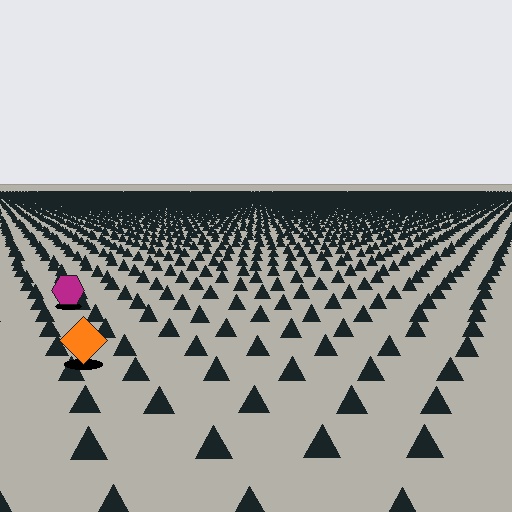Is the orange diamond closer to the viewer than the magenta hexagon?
Yes. The orange diamond is closer — you can tell from the texture gradient: the ground texture is coarser near it.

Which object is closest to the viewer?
The orange diamond is closest. The texture marks near it are larger and more spread out.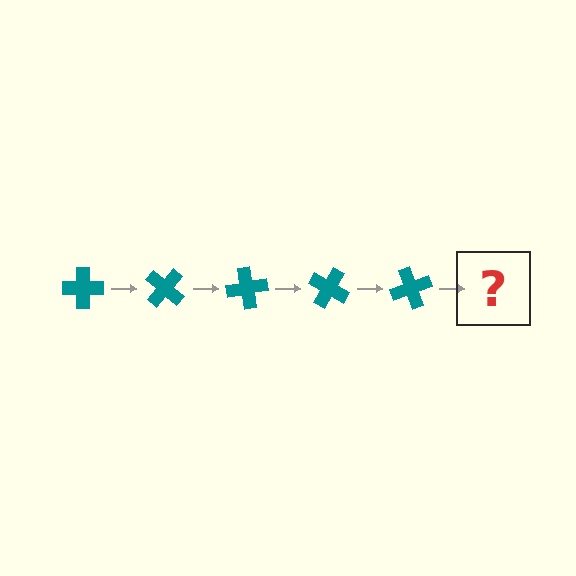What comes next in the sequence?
The next element should be a teal cross rotated 200 degrees.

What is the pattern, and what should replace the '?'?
The pattern is that the cross rotates 40 degrees each step. The '?' should be a teal cross rotated 200 degrees.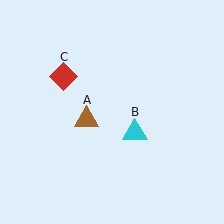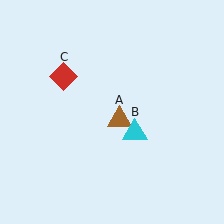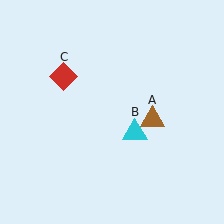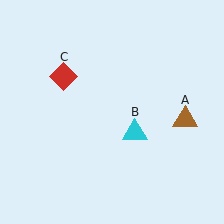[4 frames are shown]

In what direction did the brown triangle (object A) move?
The brown triangle (object A) moved right.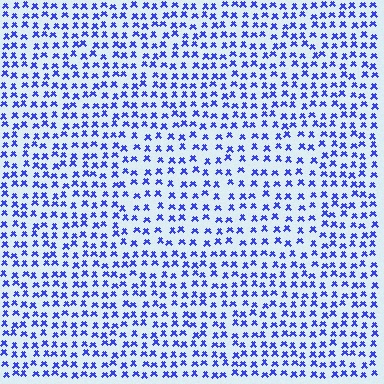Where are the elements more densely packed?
The elements are more densely packed outside the rectangle boundary.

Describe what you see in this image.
The image contains small blue elements arranged at two different densities. A rectangle-shaped region is visible where the elements are less densely packed than the surrounding area.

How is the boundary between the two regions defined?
The boundary is defined by a change in element density (approximately 1.4x ratio). All elements are the same color, size, and shape.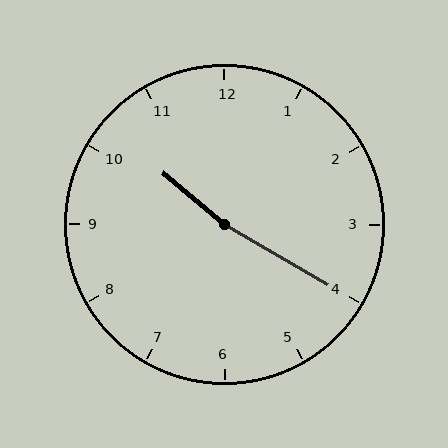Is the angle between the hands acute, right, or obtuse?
It is obtuse.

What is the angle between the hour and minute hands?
Approximately 170 degrees.